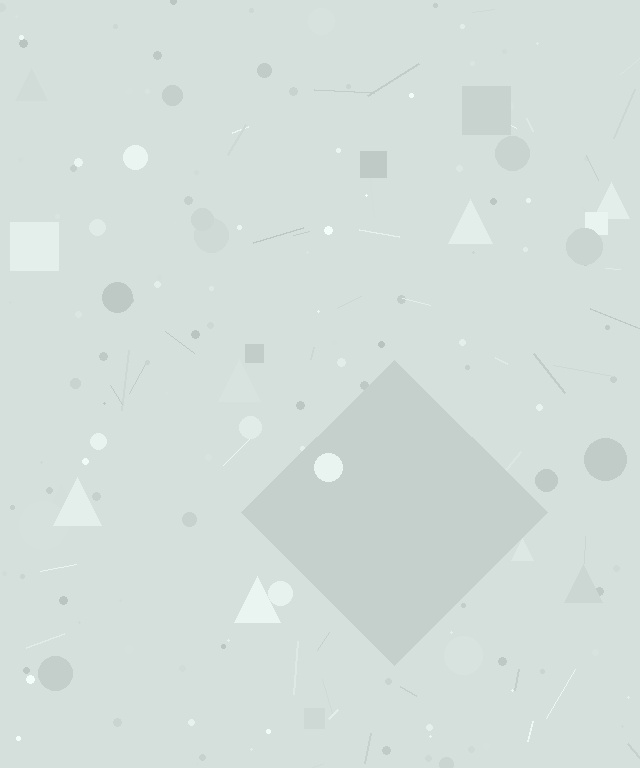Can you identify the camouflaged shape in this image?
The camouflaged shape is a diamond.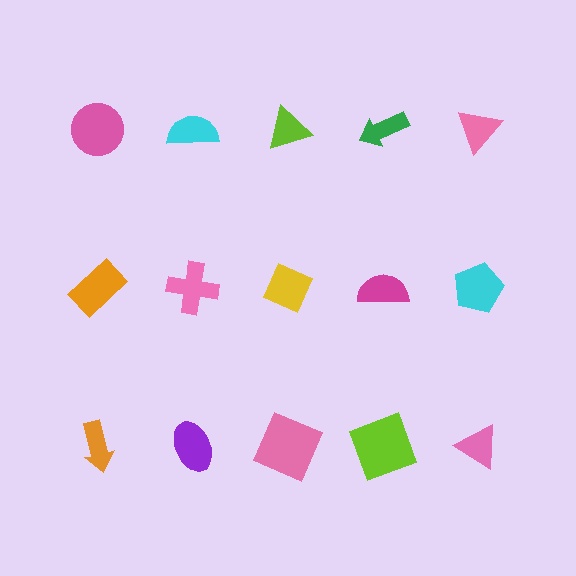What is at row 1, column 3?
A lime triangle.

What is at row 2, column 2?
A pink cross.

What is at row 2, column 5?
A cyan pentagon.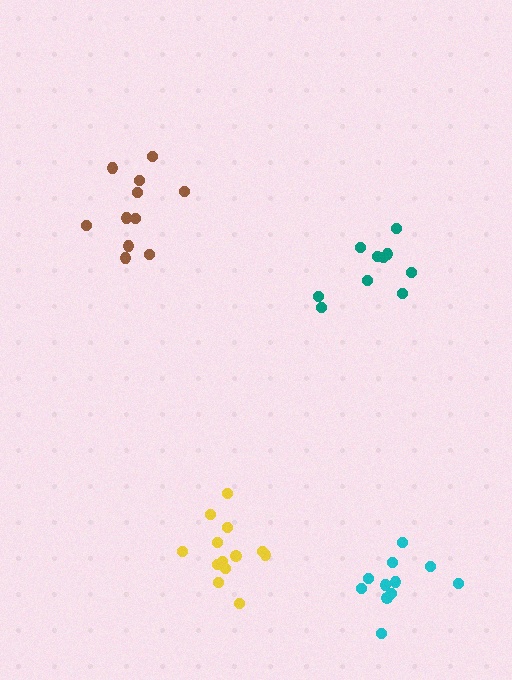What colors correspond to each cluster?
The clusters are colored: teal, brown, yellow, cyan.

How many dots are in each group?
Group 1: 10 dots, Group 2: 11 dots, Group 3: 13 dots, Group 4: 11 dots (45 total).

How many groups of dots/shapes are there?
There are 4 groups.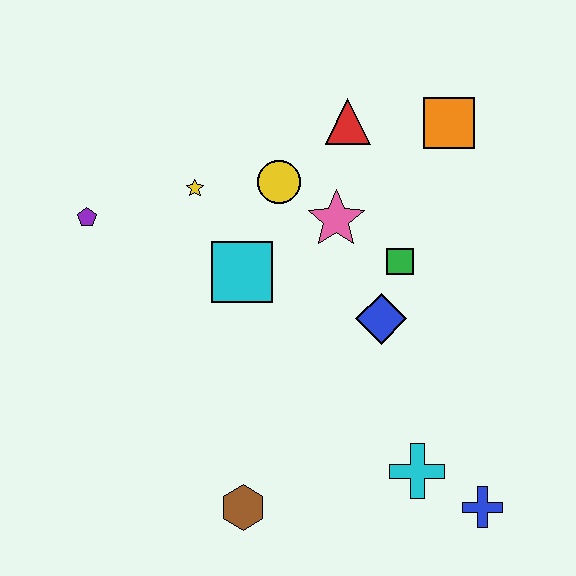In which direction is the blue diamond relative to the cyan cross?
The blue diamond is above the cyan cross.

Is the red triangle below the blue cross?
No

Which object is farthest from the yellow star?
The blue cross is farthest from the yellow star.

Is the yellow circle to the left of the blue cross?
Yes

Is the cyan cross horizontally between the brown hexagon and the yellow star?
No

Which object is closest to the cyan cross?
The blue cross is closest to the cyan cross.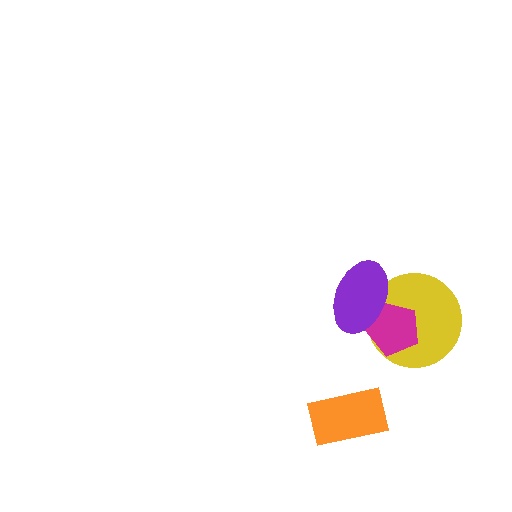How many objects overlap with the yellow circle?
2 objects overlap with the yellow circle.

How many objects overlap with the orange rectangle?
0 objects overlap with the orange rectangle.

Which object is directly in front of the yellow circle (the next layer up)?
The magenta pentagon is directly in front of the yellow circle.